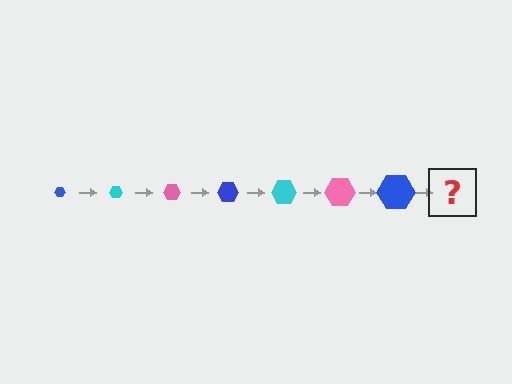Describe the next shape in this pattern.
It should be a cyan hexagon, larger than the previous one.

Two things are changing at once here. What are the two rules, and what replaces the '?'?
The two rules are that the hexagon grows larger each step and the color cycles through blue, cyan, and pink. The '?' should be a cyan hexagon, larger than the previous one.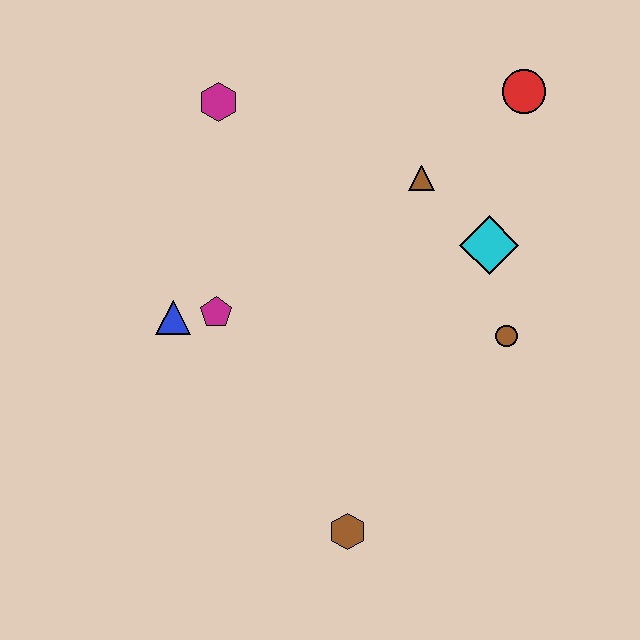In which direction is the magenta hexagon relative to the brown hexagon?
The magenta hexagon is above the brown hexagon.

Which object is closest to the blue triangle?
The magenta pentagon is closest to the blue triangle.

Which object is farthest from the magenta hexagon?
The brown hexagon is farthest from the magenta hexagon.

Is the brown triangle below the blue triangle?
No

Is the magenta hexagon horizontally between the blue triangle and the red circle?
Yes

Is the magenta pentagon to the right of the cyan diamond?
No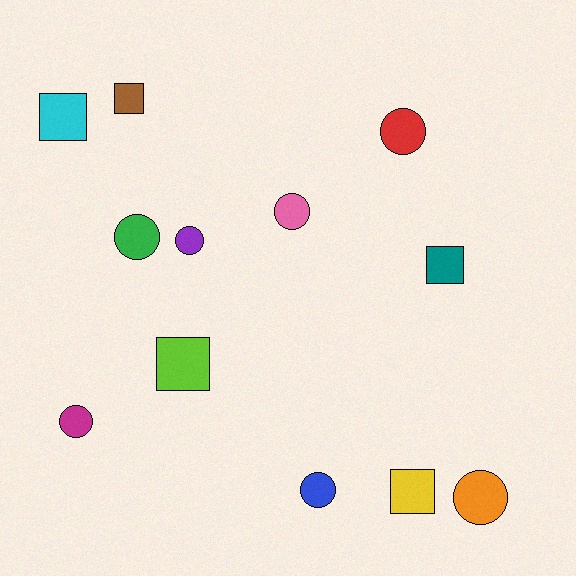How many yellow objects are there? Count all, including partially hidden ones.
There is 1 yellow object.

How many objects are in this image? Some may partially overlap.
There are 12 objects.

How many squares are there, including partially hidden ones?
There are 5 squares.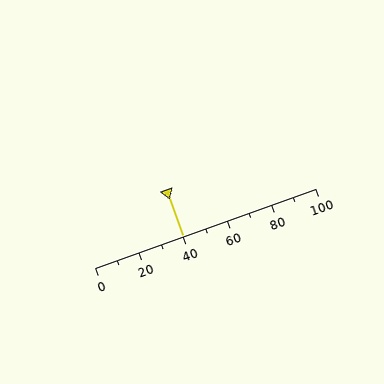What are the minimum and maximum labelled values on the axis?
The axis runs from 0 to 100.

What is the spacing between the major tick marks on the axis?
The major ticks are spaced 20 apart.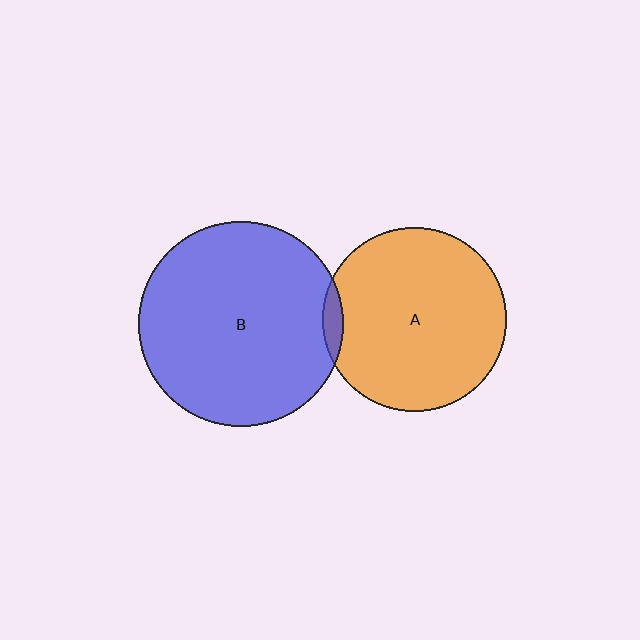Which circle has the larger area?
Circle B (blue).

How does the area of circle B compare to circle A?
Approximately 1.2 times.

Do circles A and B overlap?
Yes.